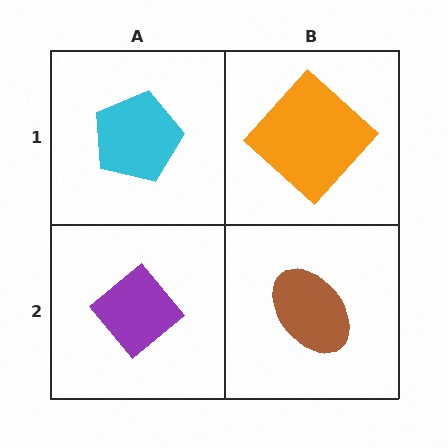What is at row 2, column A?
A purple diamond.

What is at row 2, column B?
A brown ellipse.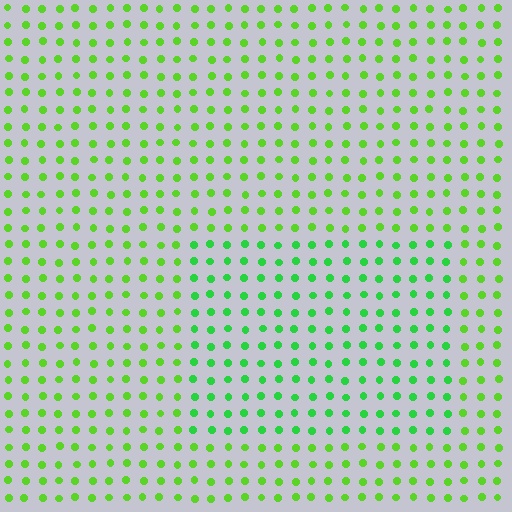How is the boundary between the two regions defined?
The boundary is defined purely by a slight shift in hue (about 26 degrees). Spacing, size, and orientation are identical on both sides.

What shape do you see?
I see a rectangle.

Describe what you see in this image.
The image is filled with small lime elements in a uniform arrangement. A rectangle-shaped region is visible where the elements are tinted to a slightly different hue, forming a subtle color boundary.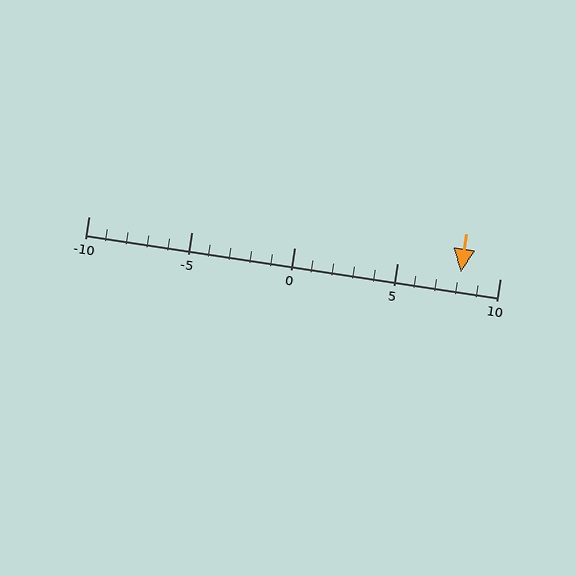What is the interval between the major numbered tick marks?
The major tick marks are spaced 5 units apart.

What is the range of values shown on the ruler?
The ruler shows values from -10 to 10.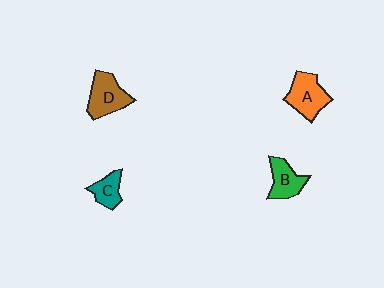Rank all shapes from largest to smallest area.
From largest to smallest: A (orange), D (brown), B (green), C (teal).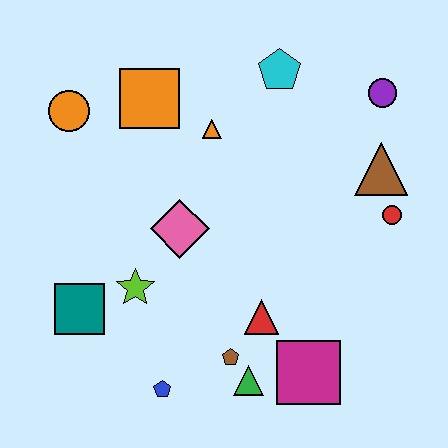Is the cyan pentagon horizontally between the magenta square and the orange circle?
Yes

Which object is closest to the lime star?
The teal square is closest to the lime star.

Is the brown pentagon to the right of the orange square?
Yes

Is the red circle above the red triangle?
Yes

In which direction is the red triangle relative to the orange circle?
The red triangle is below the orange circle.